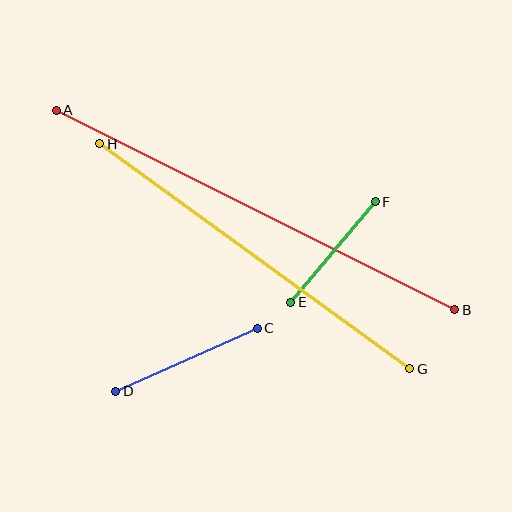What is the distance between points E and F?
The distance is approximately 131 pixels.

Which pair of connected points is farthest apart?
Points A and B are farthest apart.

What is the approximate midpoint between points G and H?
The midpoint is at approximately (255, 256) pixels.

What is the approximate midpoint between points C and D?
The midpoint is at approximately (187, 360) pixels.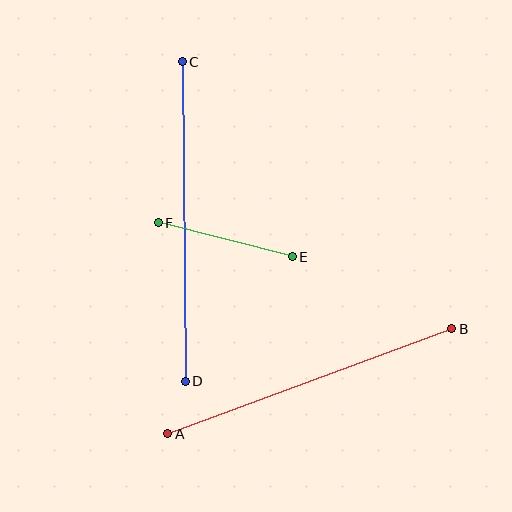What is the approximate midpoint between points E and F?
The midpoint is at approximately (225, 240) pixels.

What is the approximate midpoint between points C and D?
The midpoint is at approximately (184, 222) pixels.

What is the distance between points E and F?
The distance is approximately 138 pixels.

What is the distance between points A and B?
The distance is approximately 303 pixels.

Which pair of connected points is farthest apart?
Points C and D are farthest apart.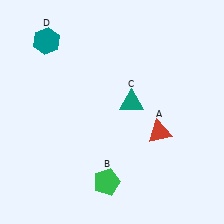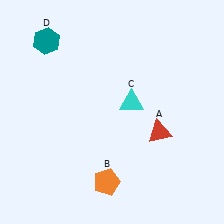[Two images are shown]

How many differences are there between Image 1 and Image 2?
There are 2 differences between the two images.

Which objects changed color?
B changed from green to orange. C changed from teal to cyan.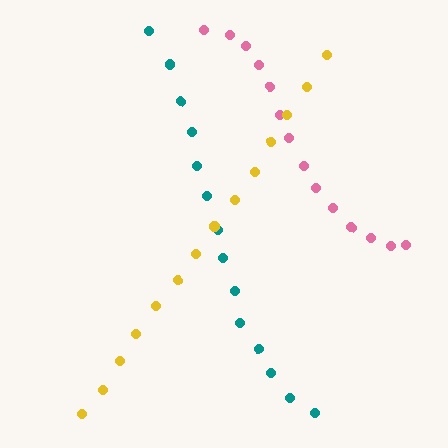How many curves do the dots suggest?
There are 3 distinct paths.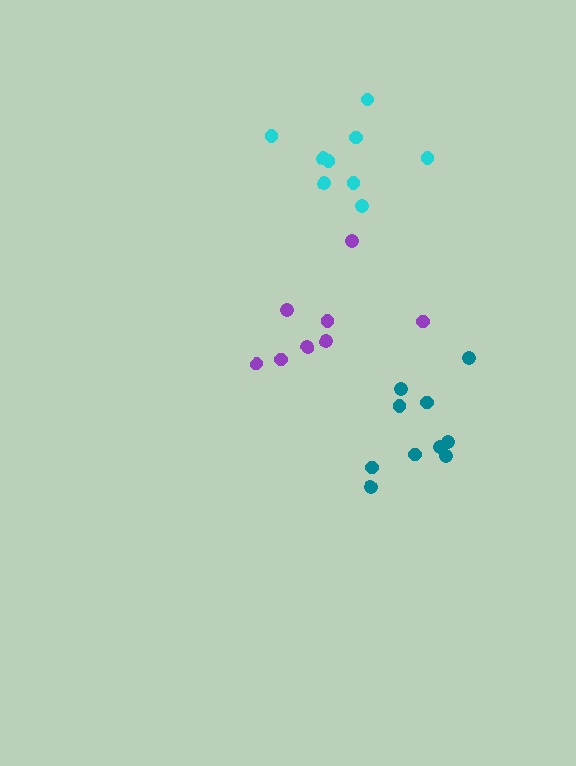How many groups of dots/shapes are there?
There are 3 groups.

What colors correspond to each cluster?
The clusters are colored: purple, teal, cyan.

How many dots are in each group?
Group 1: 8 dots, Group 2: 10 dots, Group 3: 9 dots (27 total).